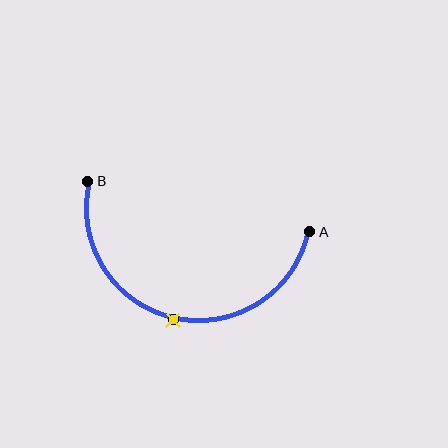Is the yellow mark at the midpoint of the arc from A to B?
Yes. The yellow mark lies on the arc at equal arc-length from both A and B — it is the arc midpoint.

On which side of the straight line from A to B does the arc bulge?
The arc bulges below the straight line connecting A and B.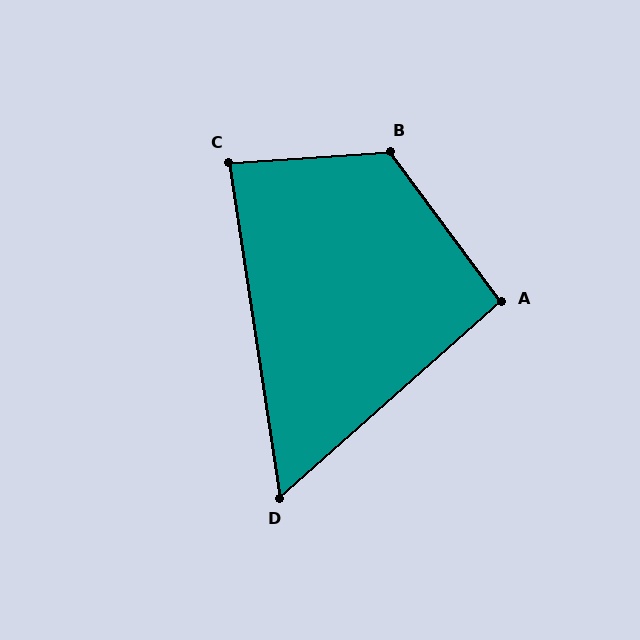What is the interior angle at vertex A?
Approximately 95 degrees (approximately right).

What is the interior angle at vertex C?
Approximately 85 degrees (approximately right).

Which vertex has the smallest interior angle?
D, at approximately 57 degrees.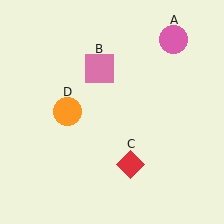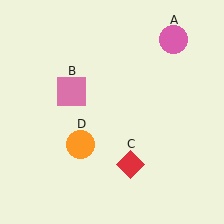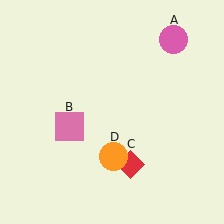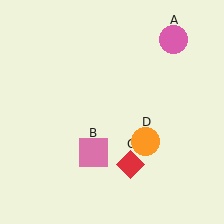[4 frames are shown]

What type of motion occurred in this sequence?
The pink square (object B), orange circle (object D) rotated counterclockwise around the center of the scene.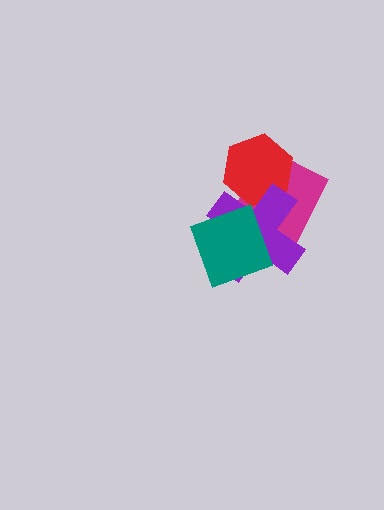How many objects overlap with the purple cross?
3 objects overlap with the purple cross.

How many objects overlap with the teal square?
1 object overlaps with the teal square.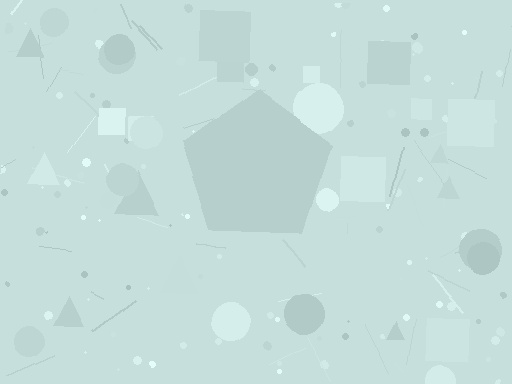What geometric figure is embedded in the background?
A pentagon is embedded in the background.